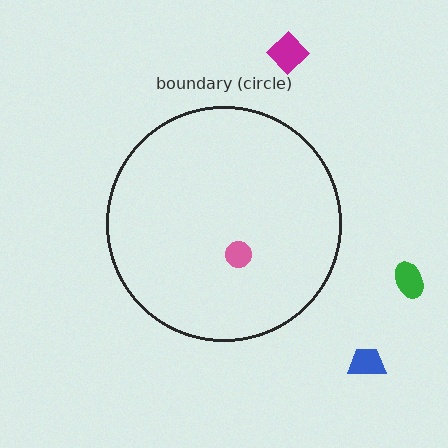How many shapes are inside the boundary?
1 inside, 3 outside.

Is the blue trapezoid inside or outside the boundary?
Outside.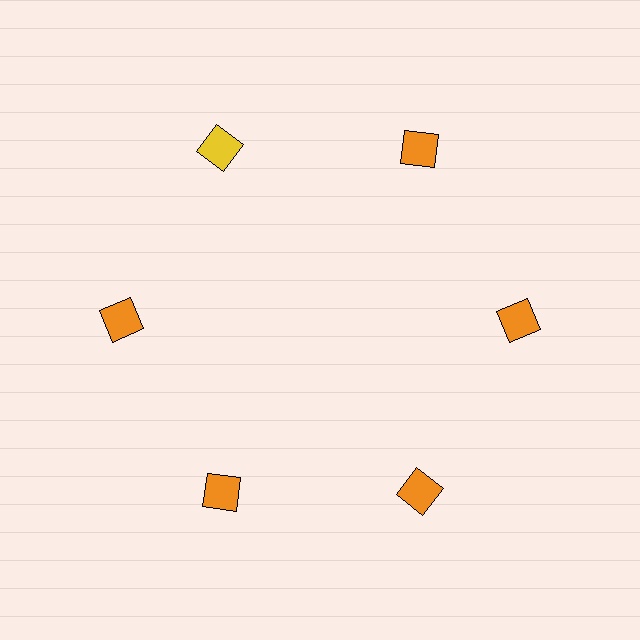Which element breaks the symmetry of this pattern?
The yellow square at roughly the 11 o'clock position breaks the symmetry. All other shapes are orange squares.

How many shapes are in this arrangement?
There are 6 shapes arranged in a ring pattern.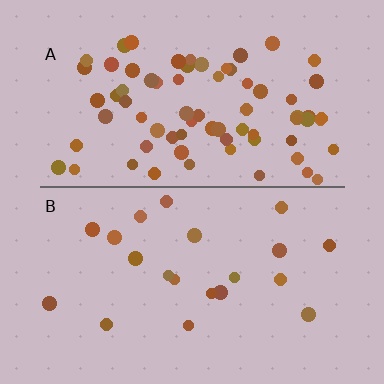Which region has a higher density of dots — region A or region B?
A (the top).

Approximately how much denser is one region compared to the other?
Approximately 3.6× — region A over region B.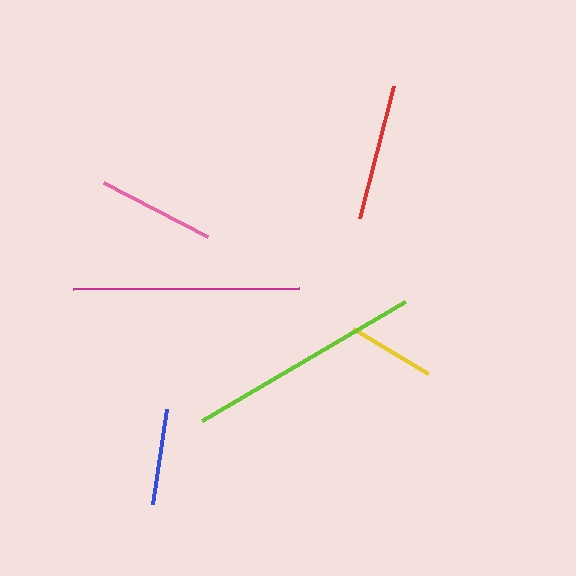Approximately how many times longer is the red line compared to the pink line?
The red line is approximately 1.2 times the length of the pink line.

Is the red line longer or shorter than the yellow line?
The red line is longer than the yellow line.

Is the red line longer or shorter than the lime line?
The lime line is longer than the red line.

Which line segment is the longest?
The lime line is the longest at approximately 235 pixels.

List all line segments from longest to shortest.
From longest to shortest: lime, magenta, red, pink, blue, yellow.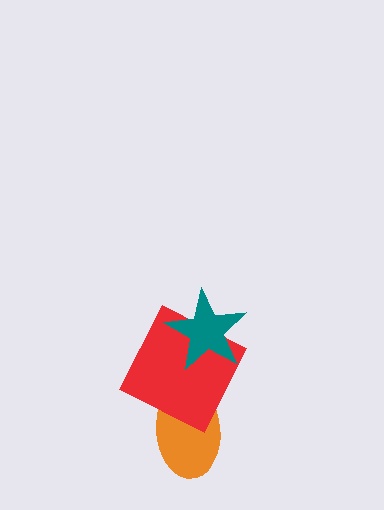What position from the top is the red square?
The red square is 2nd from the top.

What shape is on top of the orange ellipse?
The red square is on top of the orange ellipse.